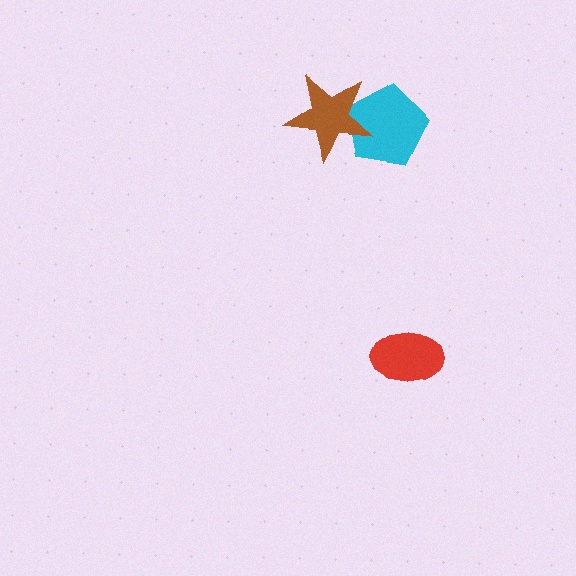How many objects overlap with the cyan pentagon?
1 object overlaps with the cyan pentagon.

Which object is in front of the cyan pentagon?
The brown star is in front of the cyan pentagon.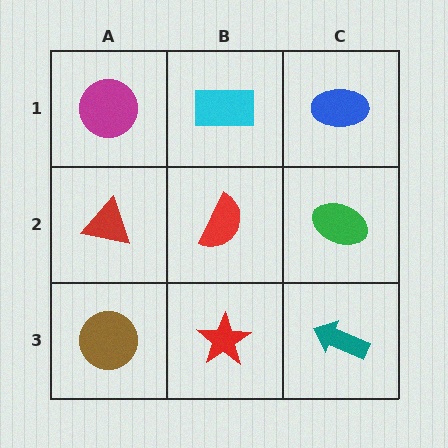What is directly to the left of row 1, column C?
A cyan rectangle.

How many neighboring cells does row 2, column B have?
4.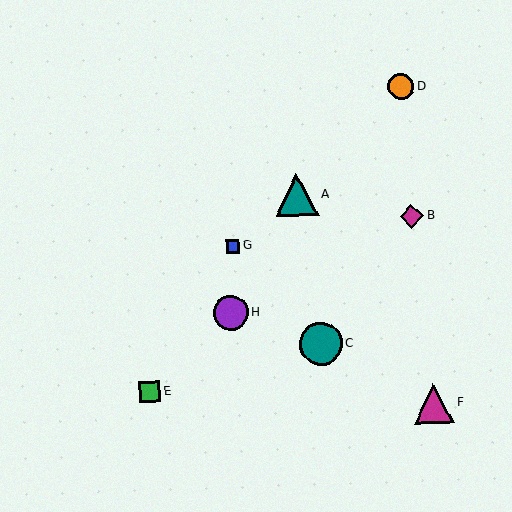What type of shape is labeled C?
Shape C is a teal circle.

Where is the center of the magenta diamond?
The center of the magenta diamond is at (412, 216).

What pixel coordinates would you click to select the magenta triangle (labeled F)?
Click at (434, 403) to select the magenta triangle F.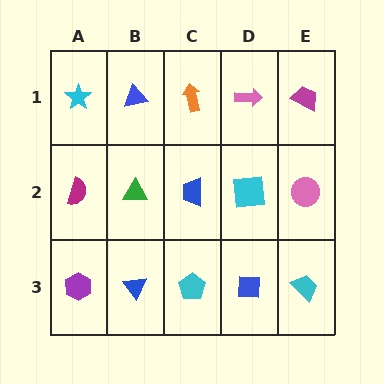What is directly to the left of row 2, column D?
A blue trapezoid.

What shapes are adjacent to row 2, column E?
A magenta trapezoid (row 1, column E), a cyan trapezoid (row 3, column E), a cyan square (row 2, column D).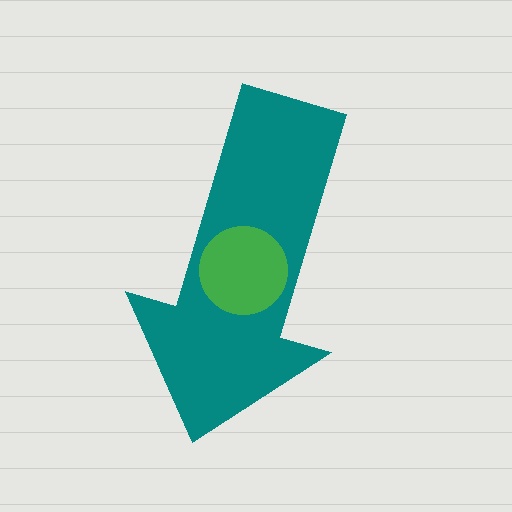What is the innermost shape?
The green circle.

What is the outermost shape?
The teal arrow.